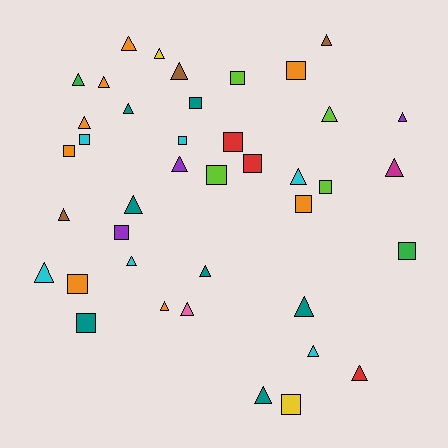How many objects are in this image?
There are 40 objects.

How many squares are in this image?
There are 16 squares.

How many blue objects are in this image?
There are no blue objects.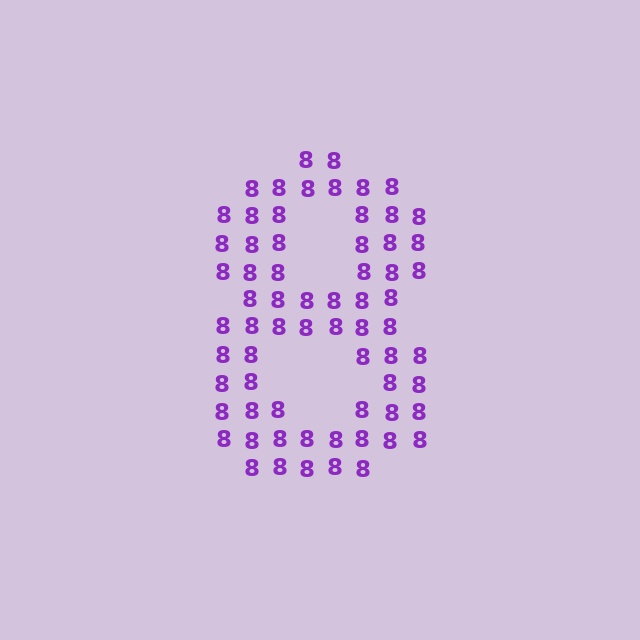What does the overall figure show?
The overall figure shows the digit 8.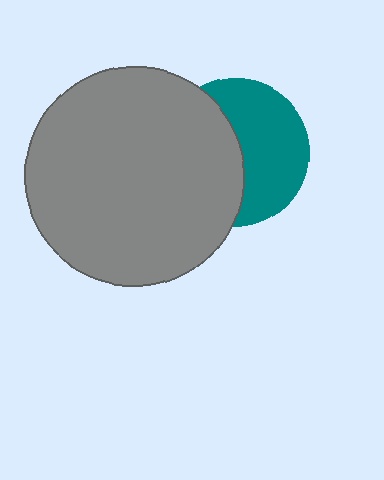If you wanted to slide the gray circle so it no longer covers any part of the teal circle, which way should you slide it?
Slide it left — that is the most direct way to separate the two shapes.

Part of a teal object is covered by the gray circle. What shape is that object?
It is a circle.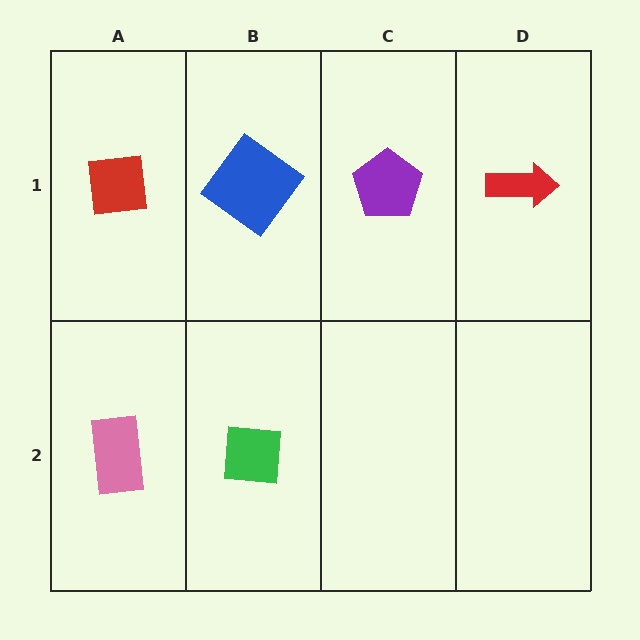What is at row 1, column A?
A red square.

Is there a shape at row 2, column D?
No, that cell is empty.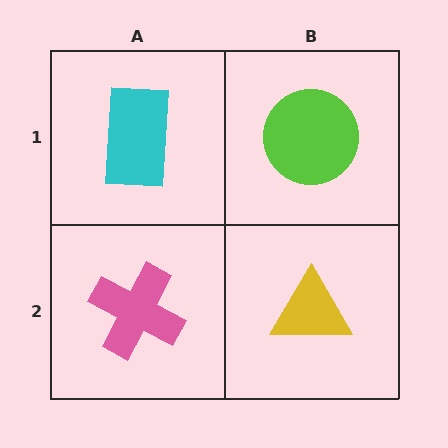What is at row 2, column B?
A yellow triangle.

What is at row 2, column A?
A pink cross.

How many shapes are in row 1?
2 shapes.